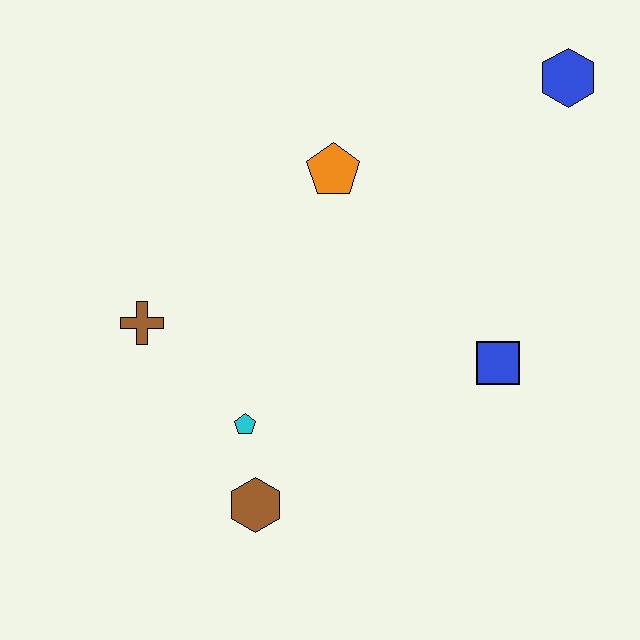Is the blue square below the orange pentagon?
Yes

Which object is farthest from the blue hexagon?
The brown hexagon is farthest from the blue hexagon.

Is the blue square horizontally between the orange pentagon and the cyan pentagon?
No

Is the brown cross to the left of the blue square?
Yes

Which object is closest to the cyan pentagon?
The brown hexagon is closest to the cyan pentagon.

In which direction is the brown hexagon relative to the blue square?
The brown hexagon is to the left of the blue square.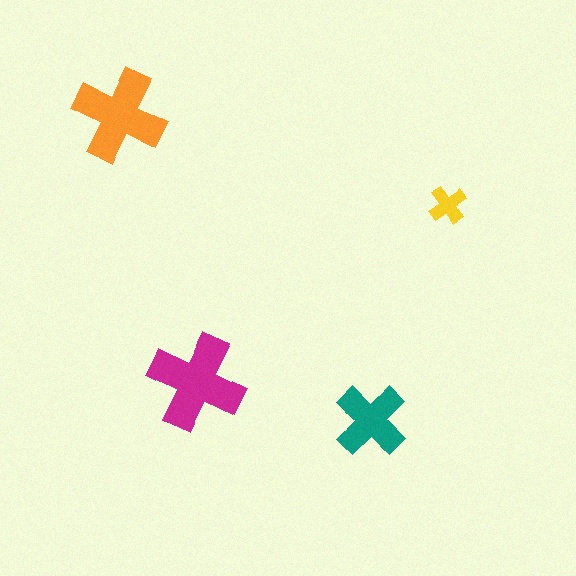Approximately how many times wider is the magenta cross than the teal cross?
About 1.5 times wider.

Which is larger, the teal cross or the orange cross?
The orange one.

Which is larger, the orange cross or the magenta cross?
The magenta one.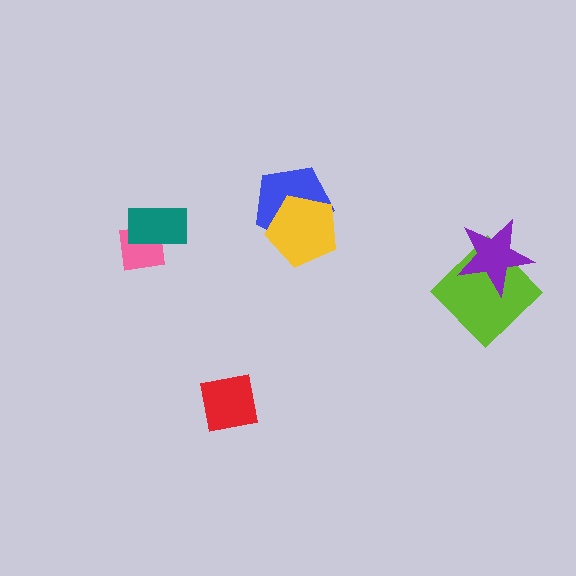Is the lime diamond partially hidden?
Yes, it is partially covered by another shape.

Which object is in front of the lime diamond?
The purple star is in front of the lime diamond.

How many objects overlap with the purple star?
1 object overlaps with the purple star.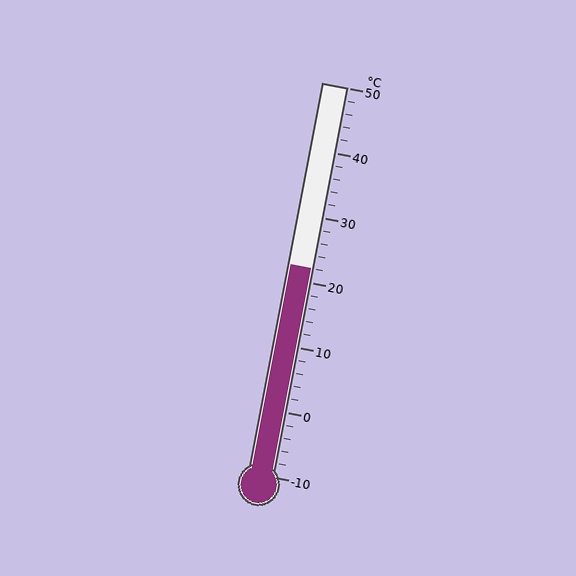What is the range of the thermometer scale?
The thermometer scale ranges from -10°C to 50°C.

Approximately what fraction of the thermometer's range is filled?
The thermometer is filled to approximately 55% of its range.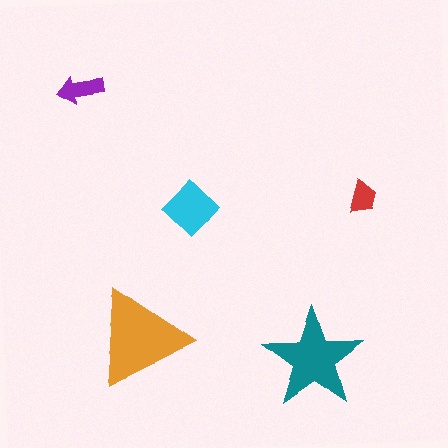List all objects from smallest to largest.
The red trapezoid, the purple arrow, the cyan diamond, the teal star, the orange triangle.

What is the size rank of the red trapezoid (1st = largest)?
5th.